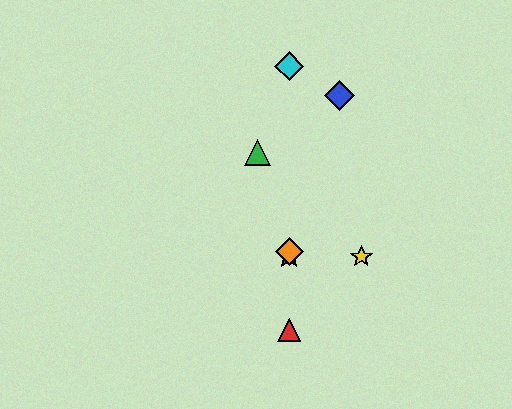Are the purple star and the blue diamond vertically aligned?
No, the purple star is at x≈289 and the blue diamond is at x≈339.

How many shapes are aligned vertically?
4 shapes (the red triangle, the purple star, the orange diamond, the cyan diamond) are aligned vertically.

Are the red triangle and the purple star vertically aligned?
Yes, both are at x≈289.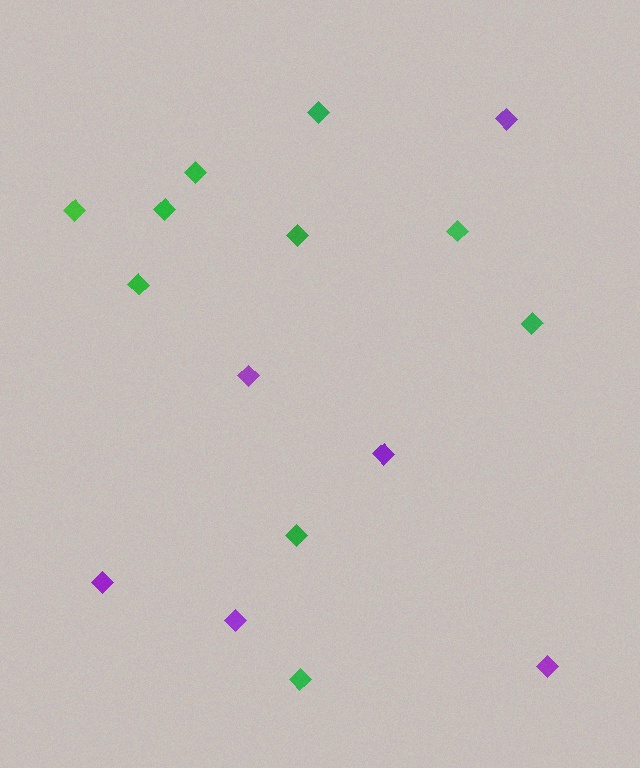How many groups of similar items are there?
There are 2 groups: one group of green diamonds (10) and one group of purple diamonds (6).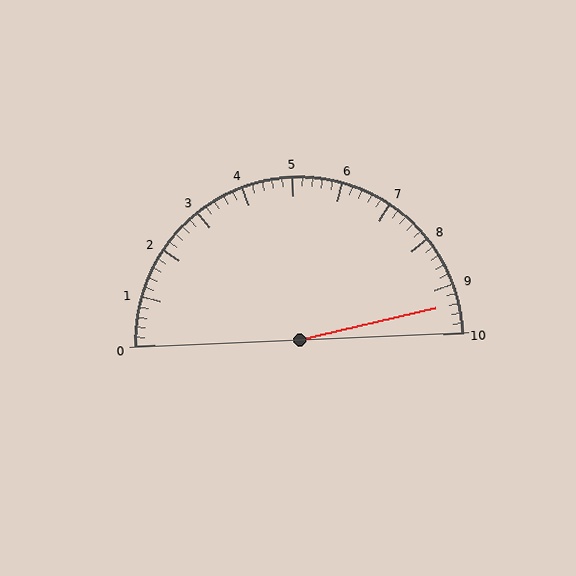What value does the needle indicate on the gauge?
The needle indicates approximately 9.4.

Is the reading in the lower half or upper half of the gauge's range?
The reading is in the upper half of the range (0 to 10).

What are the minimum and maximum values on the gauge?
The gauge ranges from 0 to 10.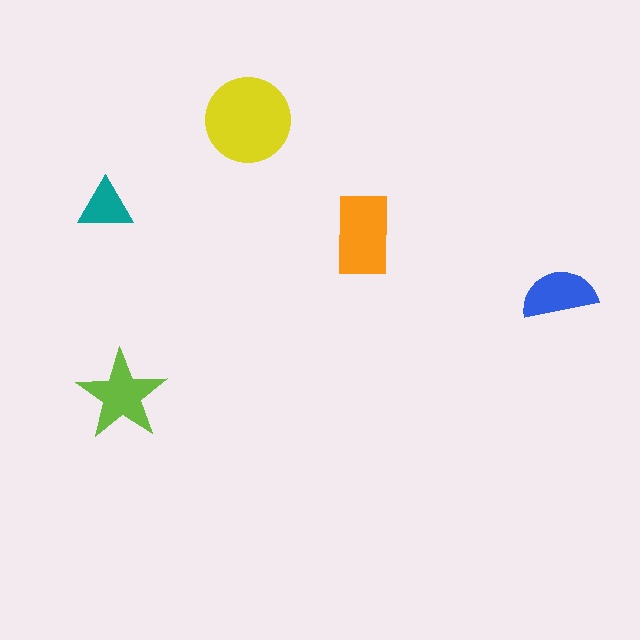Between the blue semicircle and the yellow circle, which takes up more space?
The yellow circle.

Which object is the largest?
The yellow circle.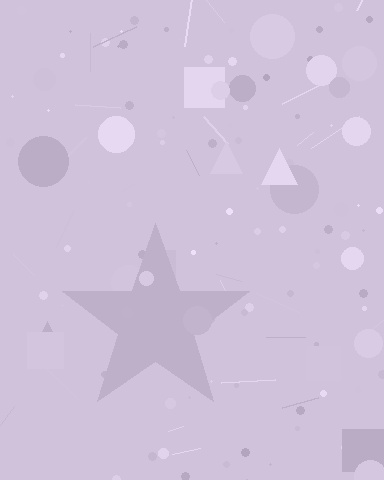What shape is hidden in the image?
A star is hidden in the image.